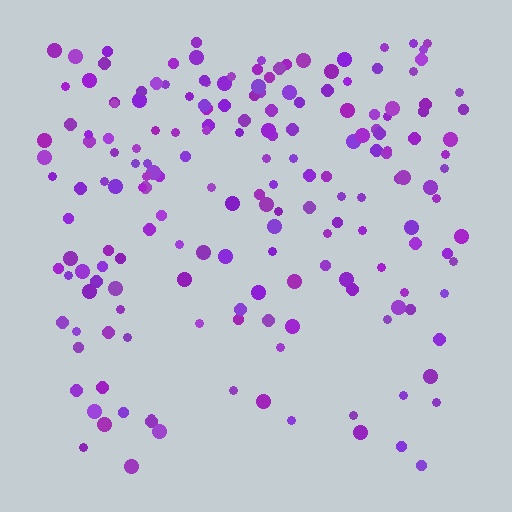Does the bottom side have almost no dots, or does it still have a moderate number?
Still a moderate number, just noticeably fewer than the top.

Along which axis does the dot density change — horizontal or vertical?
Vertical.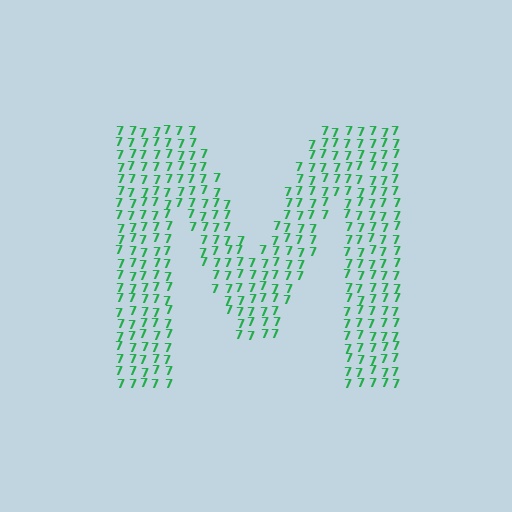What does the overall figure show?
The overall figure shows the letter M.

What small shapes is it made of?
It is made of small digit 7's.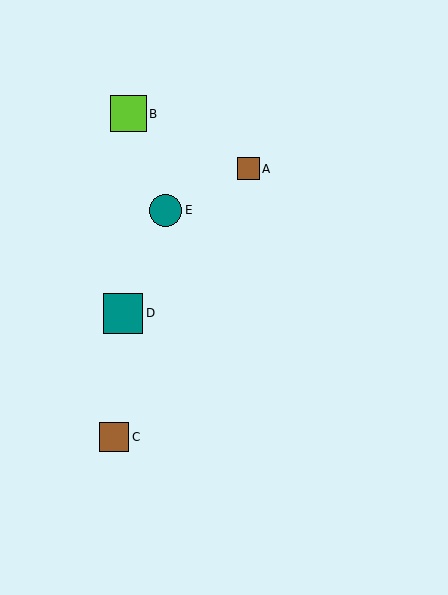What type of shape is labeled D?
Shape D is a teal square.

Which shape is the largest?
The teal square (labeled D) is the largest.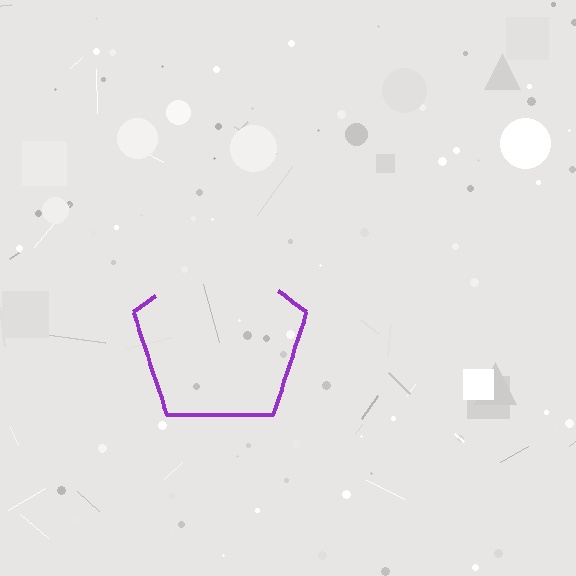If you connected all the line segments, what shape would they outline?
They would outline a pentagon.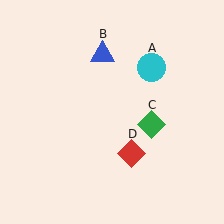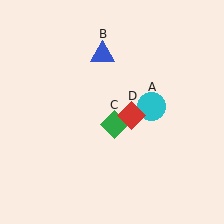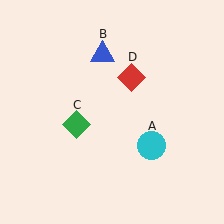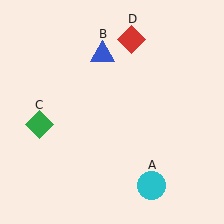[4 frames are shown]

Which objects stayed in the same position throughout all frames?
Blue triangle (object B) remained stationary.